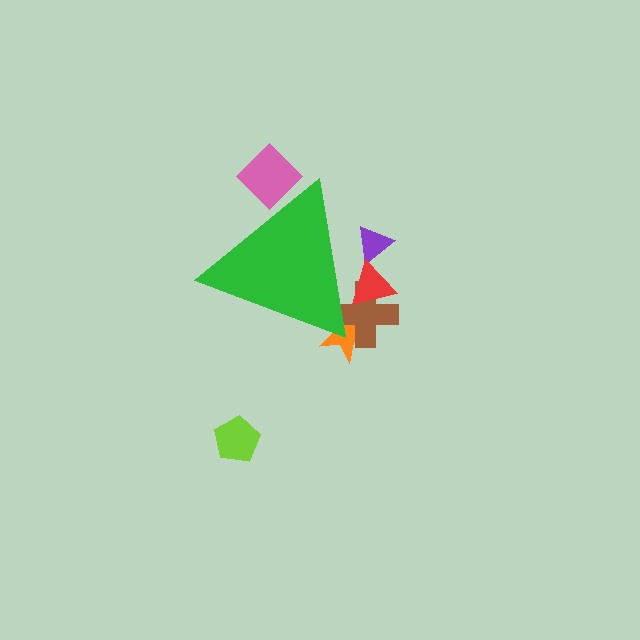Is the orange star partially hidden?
Yes, the orange star is partially hidden behind the green triangle.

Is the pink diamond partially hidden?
Yes, the pink diamond is partially hidden behind the green triangle.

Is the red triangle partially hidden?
Yes, the red triangle is partially hidden behind the green triangle.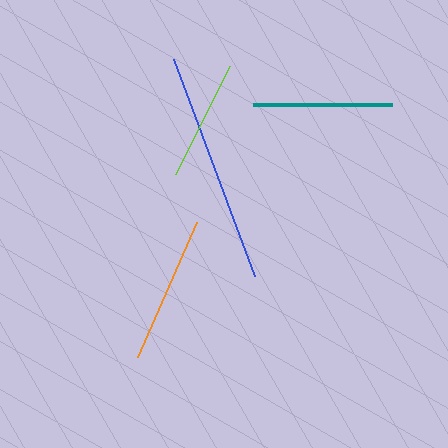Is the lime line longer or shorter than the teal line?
The teal line is longer than the lime line.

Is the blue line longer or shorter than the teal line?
The blue line is longer than the teal line.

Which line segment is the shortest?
The lime line is the shortest at approximately 121 pixels.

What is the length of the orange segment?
The orange segment is approximately 147 pixels long.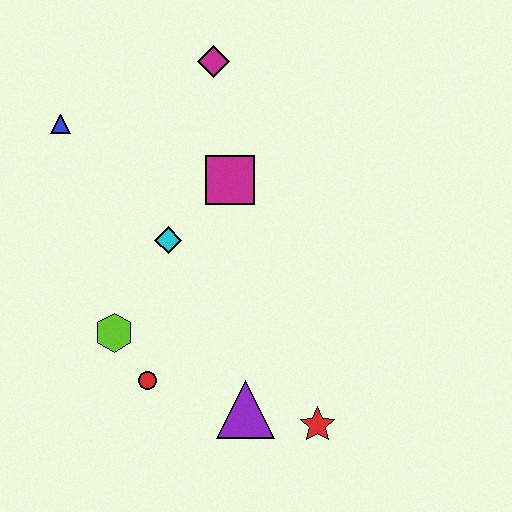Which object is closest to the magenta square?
The cyan diamond is closest to the magenta square.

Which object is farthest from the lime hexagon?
The magenta diamond is farthest from the lime hexagon.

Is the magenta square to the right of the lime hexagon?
Yes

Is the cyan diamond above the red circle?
Yes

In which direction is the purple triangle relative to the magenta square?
The purple triangle is below the magenta square.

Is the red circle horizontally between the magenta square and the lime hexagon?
Yes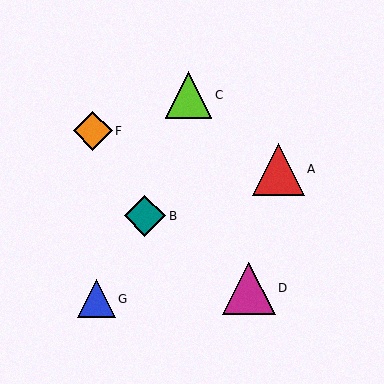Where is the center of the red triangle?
The center of the red triangle is at (278, 169).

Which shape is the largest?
The magenta triangle (labeled D) is the largest.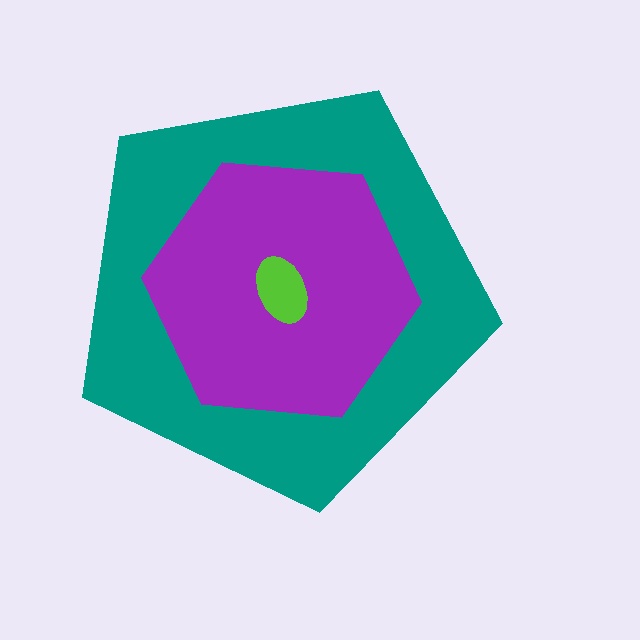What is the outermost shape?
The teal pentagon.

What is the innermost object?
The lime ellipse.